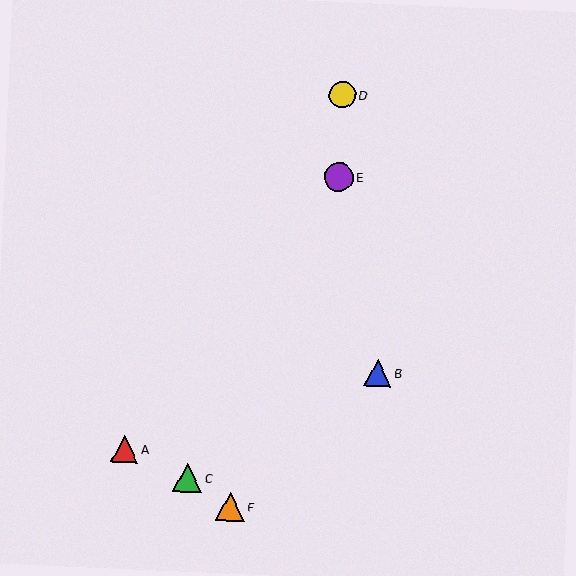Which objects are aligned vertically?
Objects D, E are aligned vertically.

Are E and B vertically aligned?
No, E is at x≈339 and B is at x≈377.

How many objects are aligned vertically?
2 objects (D, E) are aligned vertically.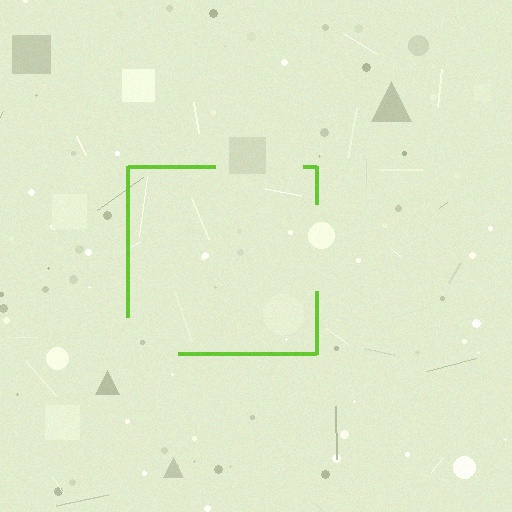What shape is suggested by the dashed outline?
The dashed outline suggests a square.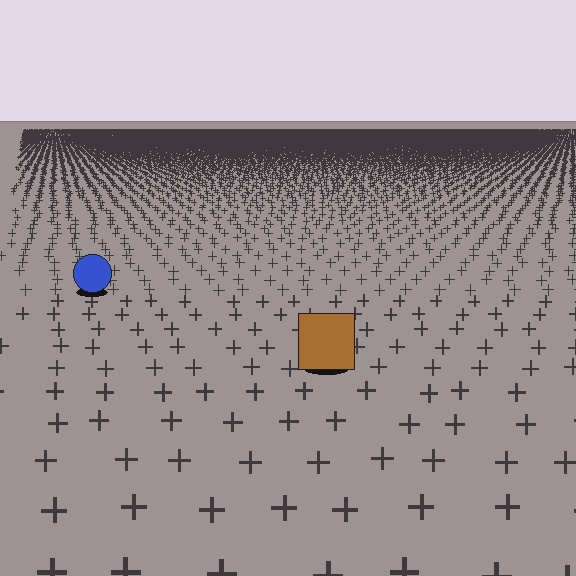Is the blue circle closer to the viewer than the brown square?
No. The brown square is closer — you can tell from the texture gradient: the ground texture is coarser near it.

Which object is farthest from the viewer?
The blue circle is farthest from the viewer. It appears smaller and the ground texture around it is denser.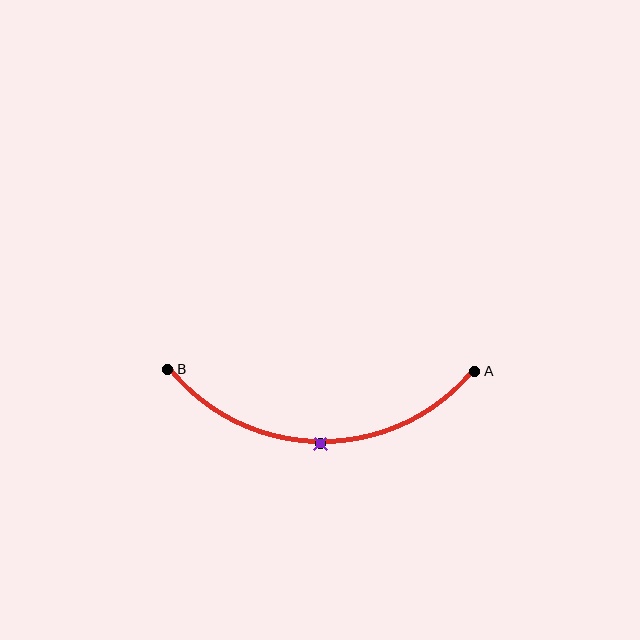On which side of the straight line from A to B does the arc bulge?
The arc bulges below the straight line connecting A and B.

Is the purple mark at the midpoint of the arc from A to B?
Yes. The purple mark lies on the arc at equal arc-length from both A and B — it is the arc midpoint.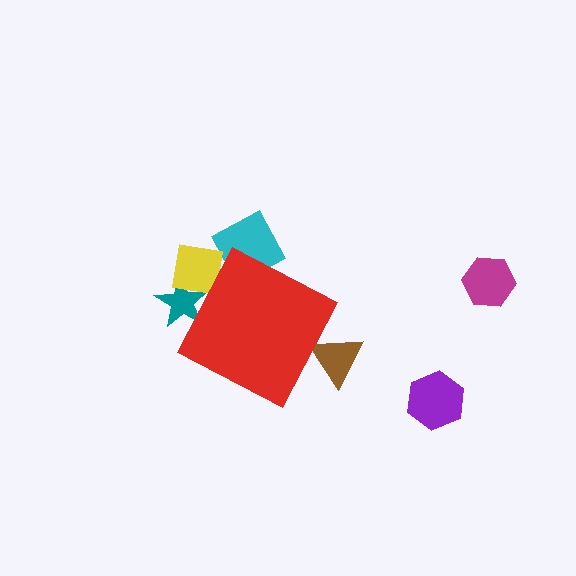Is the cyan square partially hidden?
Yes, the cyan square is partially hidden behind the red diamond.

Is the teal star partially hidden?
Yes, the teal star is partially hidden behind the red diamond.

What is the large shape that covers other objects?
A red diamond.